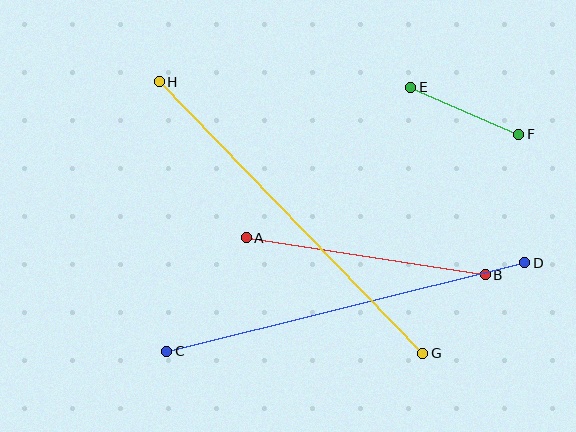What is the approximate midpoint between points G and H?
The midpoint is at approximately (291, 218) pixels.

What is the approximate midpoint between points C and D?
The midpoint is at approximately (346, 307) pixels.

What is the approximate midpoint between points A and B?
The midpoint is at approximately (366, 256) pixels.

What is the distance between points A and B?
The distance is approximately 242 pixels.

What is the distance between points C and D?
The distance is approximately 369 pixels.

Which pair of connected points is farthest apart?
Points G and H are farthest apart.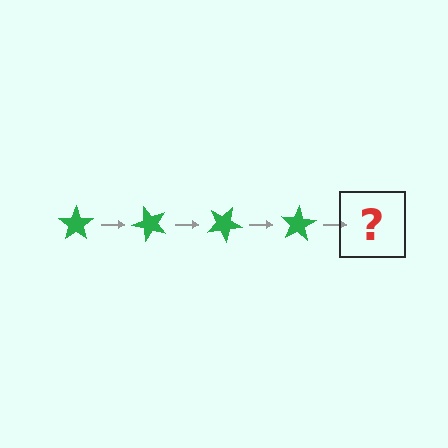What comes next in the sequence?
The next element should be a green star rotated 200 degrees.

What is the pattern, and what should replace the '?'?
The pattern is that the star rotates 50 degrees each step. The '?' should be a green star rotated 200 degrees.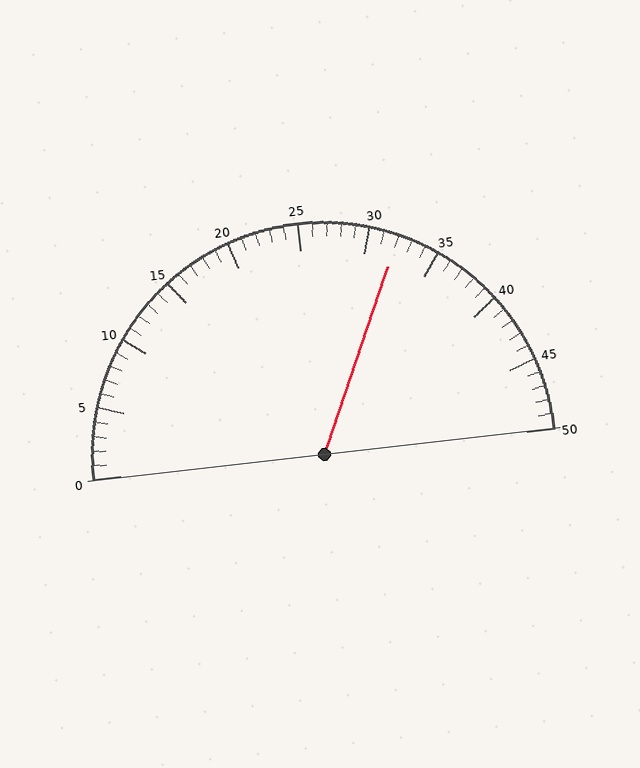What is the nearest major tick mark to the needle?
The nearest major tick mark is 30.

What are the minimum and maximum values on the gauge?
The gauge ranges from 0 to 50.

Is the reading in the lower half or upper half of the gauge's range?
The reading is in the upper half of the range (0 to 50).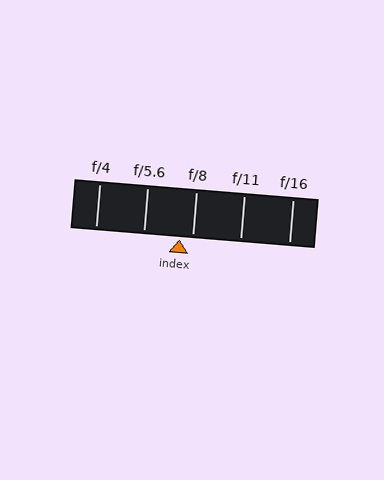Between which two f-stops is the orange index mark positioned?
The index mark is between f/5.6 and f/8.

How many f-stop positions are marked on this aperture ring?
There are 5 f-stop positions marked.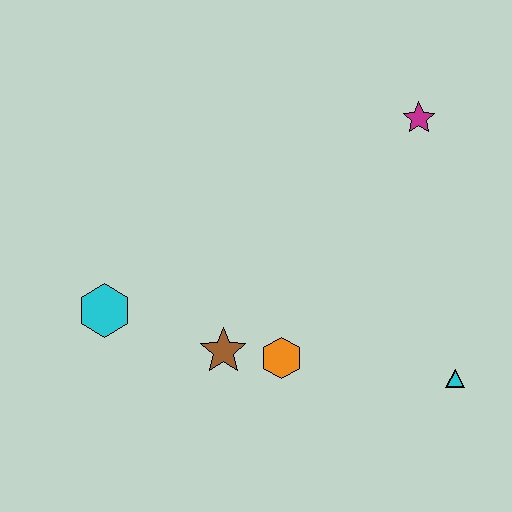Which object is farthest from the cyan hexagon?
The magenta star is farthest from the cyan hexagon.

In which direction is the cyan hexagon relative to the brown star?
The cyan hexagon is to the left of the brown star.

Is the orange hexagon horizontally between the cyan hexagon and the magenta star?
Yes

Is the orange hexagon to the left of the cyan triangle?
Yes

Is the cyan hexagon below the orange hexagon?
No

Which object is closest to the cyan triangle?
The orange hexagon is closest to the cyan triangle.